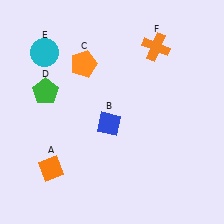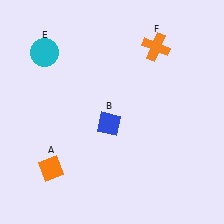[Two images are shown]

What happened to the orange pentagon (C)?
The orange pentagon (C) was removed in Image 2. It was in the top-left area of Image 1.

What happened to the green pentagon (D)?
The green pentagon (D) was removed in Image 2. It was in the top-left area of Image 1.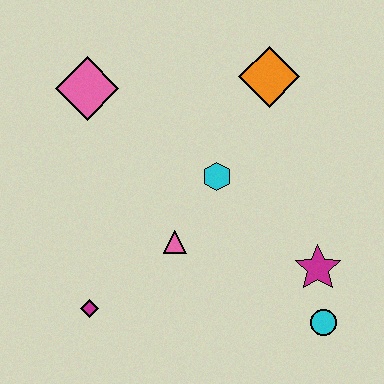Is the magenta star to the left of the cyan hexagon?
No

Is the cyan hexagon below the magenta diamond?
No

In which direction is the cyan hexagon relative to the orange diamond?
The cyan hexagon is below the orange diamond.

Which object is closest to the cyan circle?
The magenta star is closest to the cyan circle.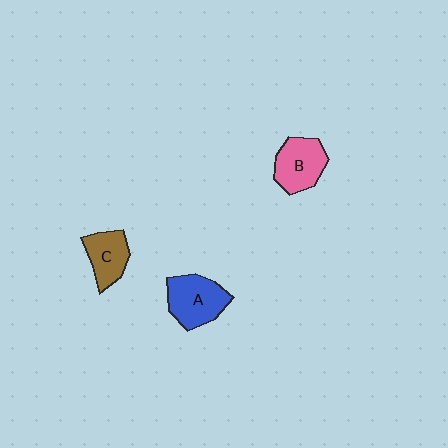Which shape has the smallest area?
Shape C (brown).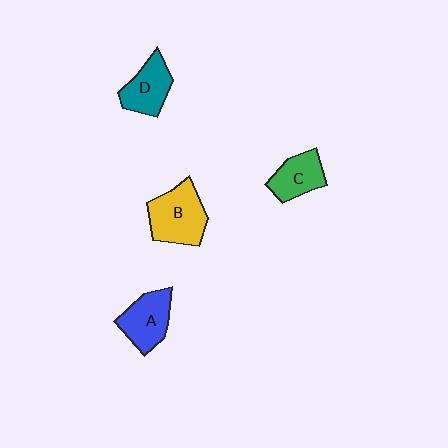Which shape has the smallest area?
Shape C (green).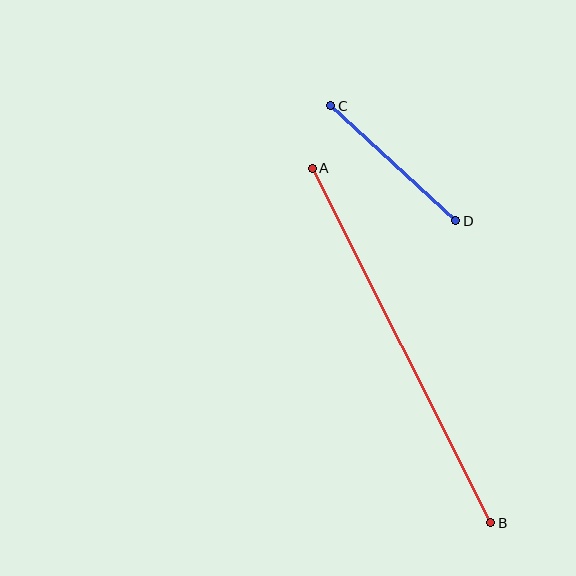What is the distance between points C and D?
The distance is approximately 170 pixels.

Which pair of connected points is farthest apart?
Points A and B are farthest apart.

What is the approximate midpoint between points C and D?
The midpoint is at approximately (393, 163) pixels.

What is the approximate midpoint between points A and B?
The midpoint is at approximately (402, 345) pixels.